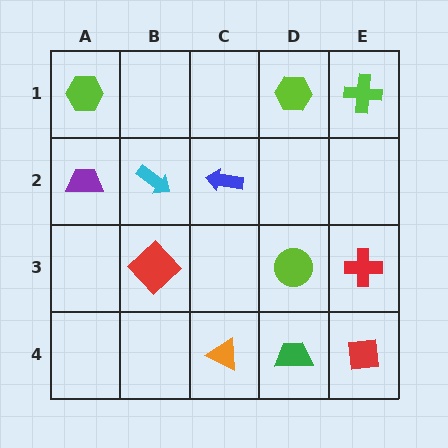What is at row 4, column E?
A red square.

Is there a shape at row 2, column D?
No, that cell is empty.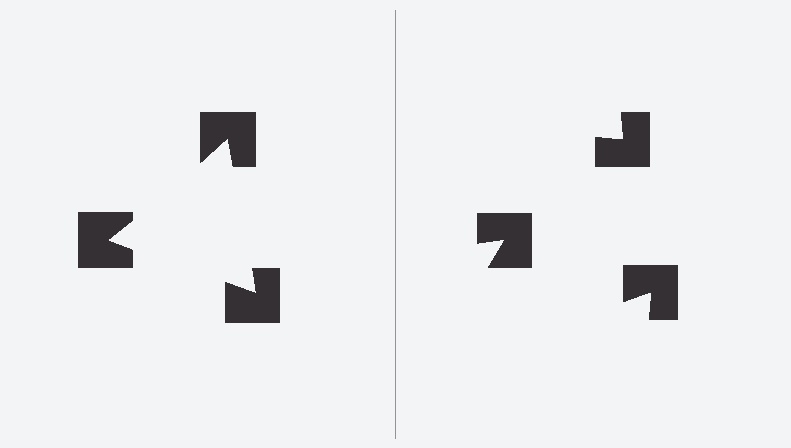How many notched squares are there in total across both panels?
6 — 3 on each side.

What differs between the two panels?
The notched squares are positioned identically on both sides; only the wedge orientations differ. On the left they align to a triangle; on the right they are misaligned.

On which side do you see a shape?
An illusory triangle appears on the left side. On the right side the wedge cuts are rotated, so no coherent shape forms.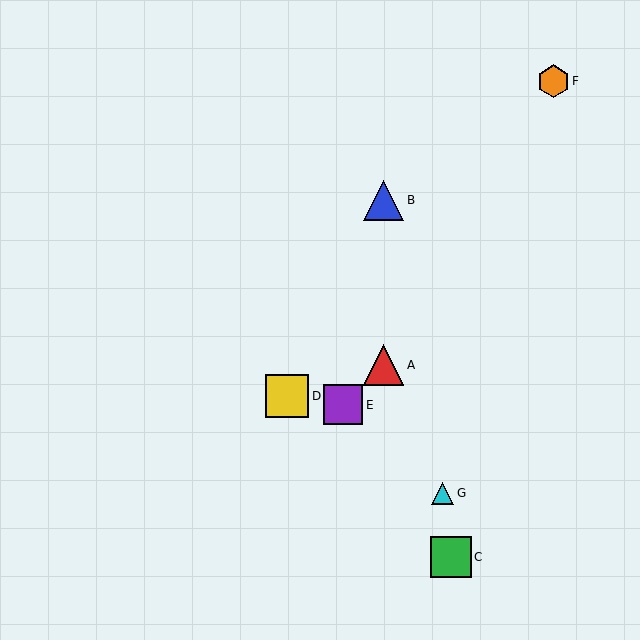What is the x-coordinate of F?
Object F is at x≈553.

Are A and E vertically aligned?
No, A is at x≈384 and E is at x≈343.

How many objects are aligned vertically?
2 objects (A, B) are aligned vertically.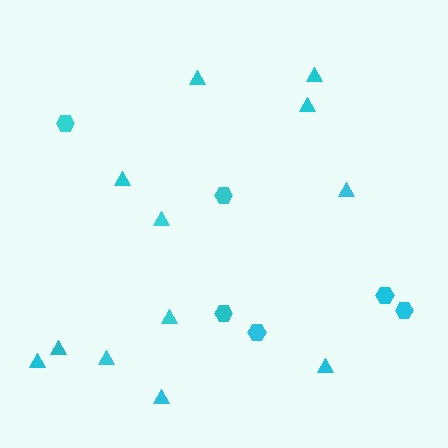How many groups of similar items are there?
There are 2 groups: one group of hexagons (6) and one group of triangles (12).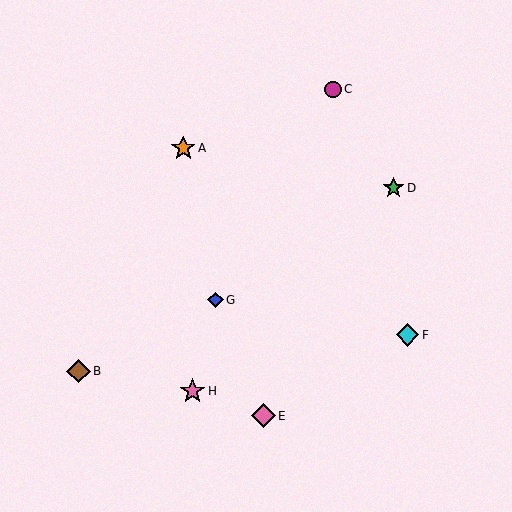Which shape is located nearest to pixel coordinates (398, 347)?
The cyan diamond (labeled F) at (408, 335) is nearest to that location.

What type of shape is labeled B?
Shape B is a brown diamond.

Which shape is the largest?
The pink star (labeled H) is the largest.